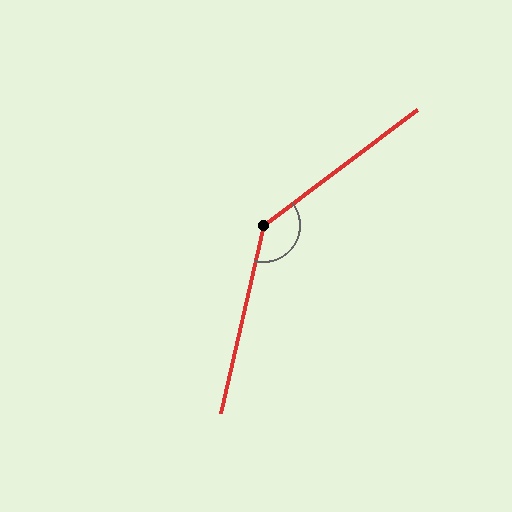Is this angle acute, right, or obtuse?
It is obtuse.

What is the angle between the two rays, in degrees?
Approximately 140 degrees.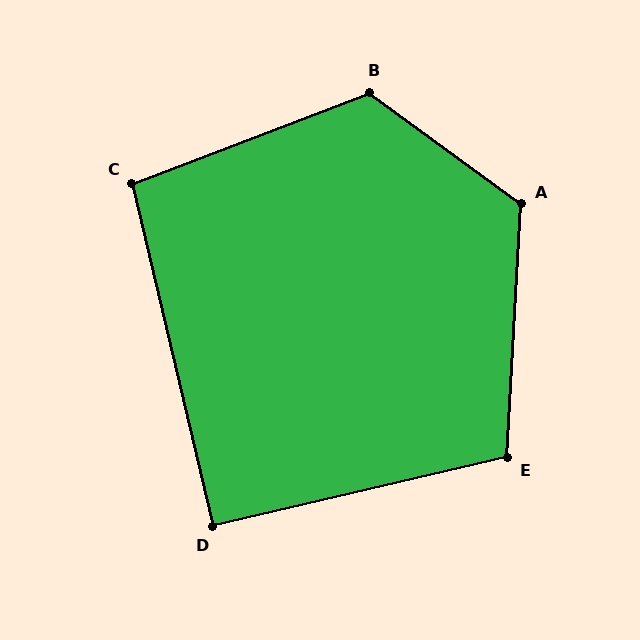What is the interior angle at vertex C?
Approximately 98 degrees (obtuse).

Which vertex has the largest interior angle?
A, at approximately 123 degrees.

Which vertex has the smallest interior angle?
D, at approximately 90 degrees.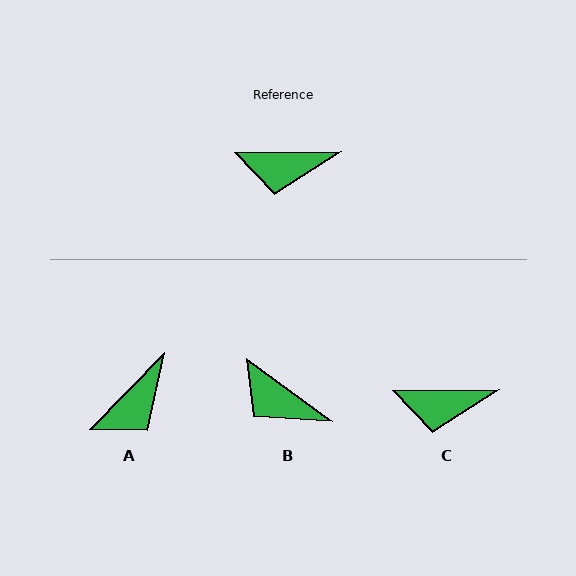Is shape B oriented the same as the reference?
No, it is off by about 37 degrees.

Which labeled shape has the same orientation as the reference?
C.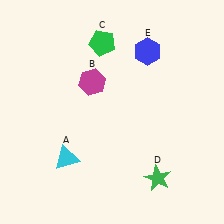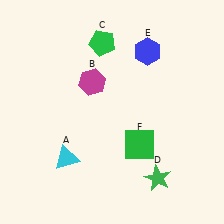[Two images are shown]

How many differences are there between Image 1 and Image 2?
There is 1 difference between the two images.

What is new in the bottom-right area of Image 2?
A green square (F) was added in the bottom-right area of Image 2.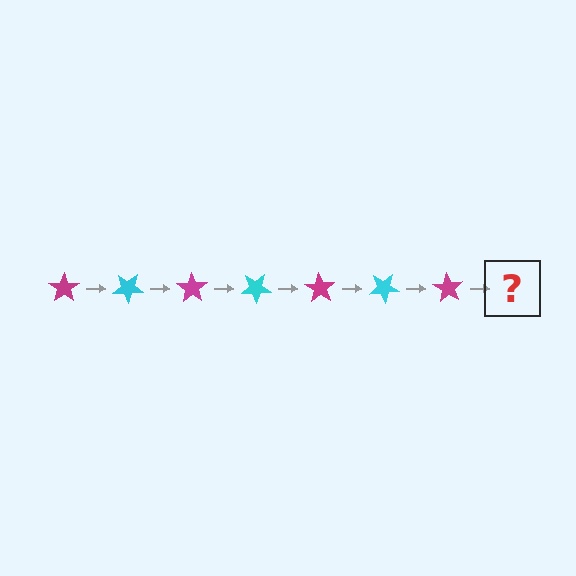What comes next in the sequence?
The next element should be a cyan star, rotated 245 degrees from the start.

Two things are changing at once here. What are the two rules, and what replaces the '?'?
The two rules are that it rotates 35 degrees each step and the color cycles through magenta and cyan. The '?' should be a cyan star, rotated 245 degrees from the start.